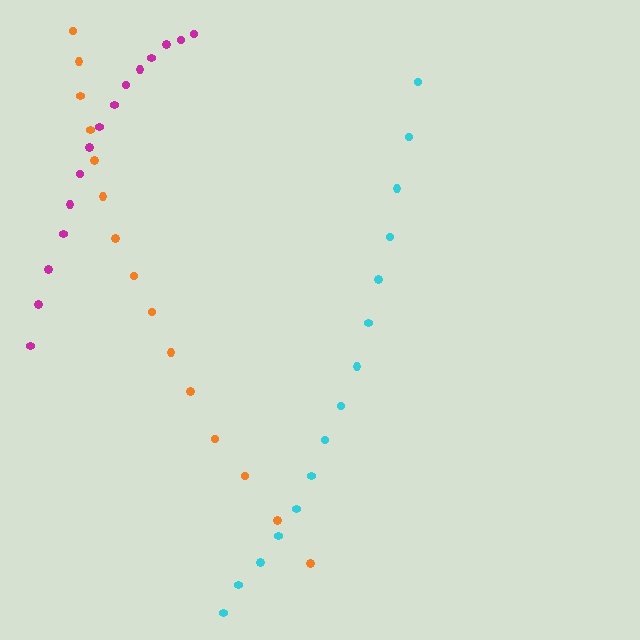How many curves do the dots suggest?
There are 3 distinct paths.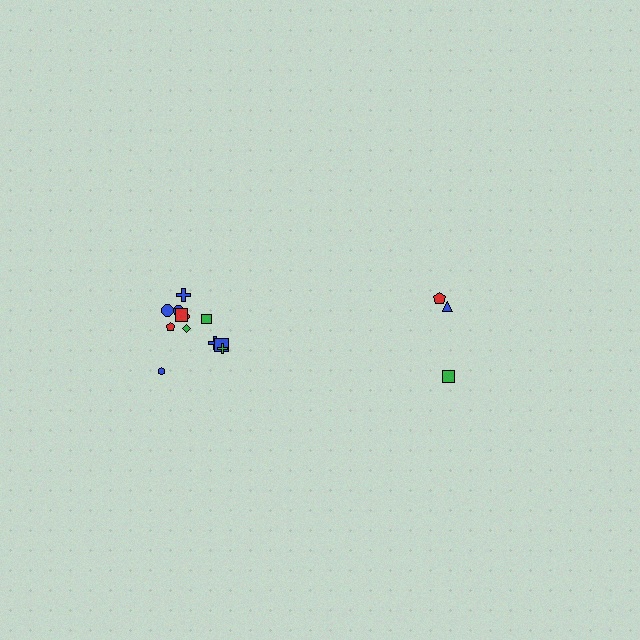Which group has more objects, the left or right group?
The left group.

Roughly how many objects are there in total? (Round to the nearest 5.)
Roughly 15 objects in total.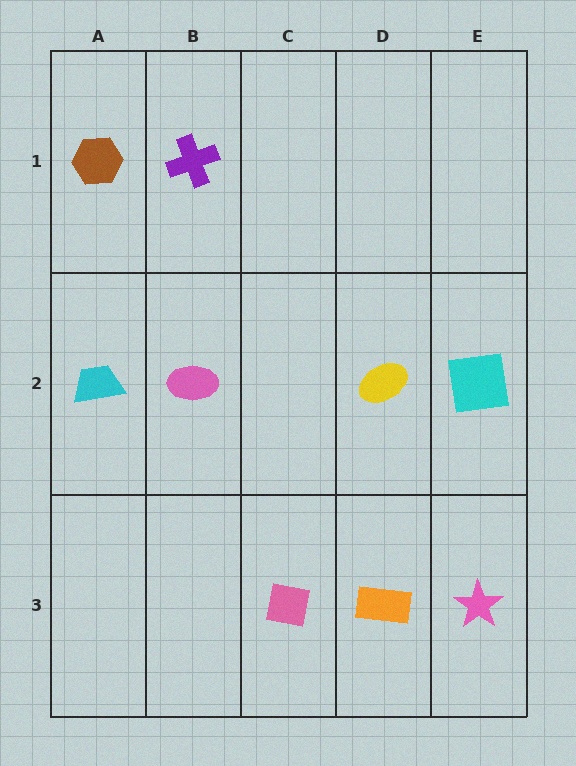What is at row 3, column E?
A pink star.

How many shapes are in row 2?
4 shapes.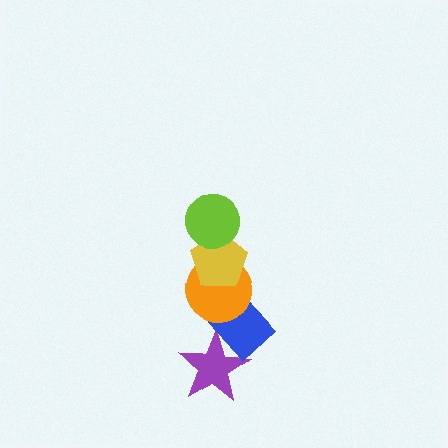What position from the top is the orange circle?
The orange circle is 3rd from the top.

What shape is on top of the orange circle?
The yellow pentagon is on top of the orange circle.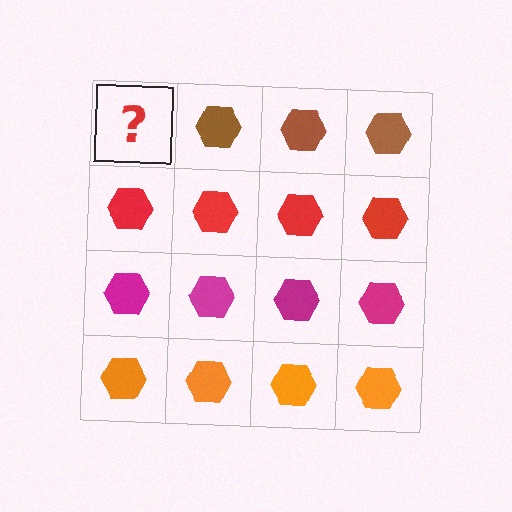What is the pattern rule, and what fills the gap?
The rule is that each row has a consistent color. The gap should be filled with a brown hexagon.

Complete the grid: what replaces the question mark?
The question mark should be replaced with a brown hexagon.